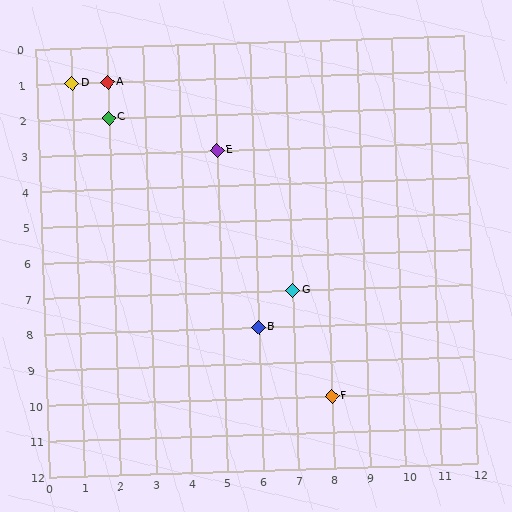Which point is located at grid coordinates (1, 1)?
Point D is at (1, 1).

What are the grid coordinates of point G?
Point G is at grid coordinates (7, 7).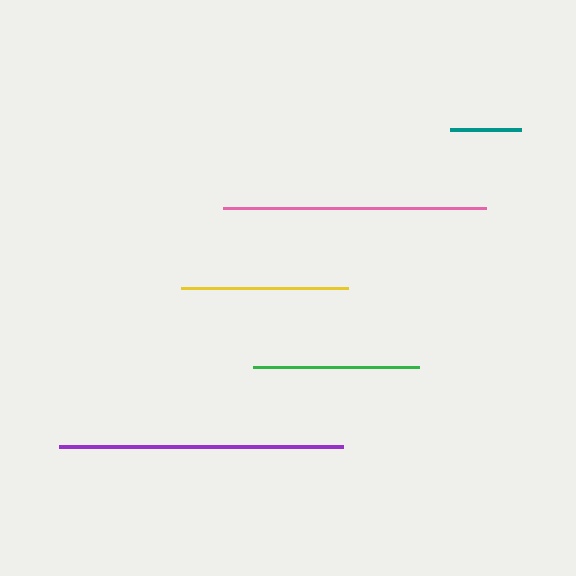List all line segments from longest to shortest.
From longest to shortest: purple, pink, yellow, green, teal.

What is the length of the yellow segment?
The yellow segment is approximately 167 pixels long.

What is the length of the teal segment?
The teal segment is approximately 71 pixels long.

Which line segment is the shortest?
The teal line is the shortest at approximately 71 pixels.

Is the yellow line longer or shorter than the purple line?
The purple line is longer than the yellow line.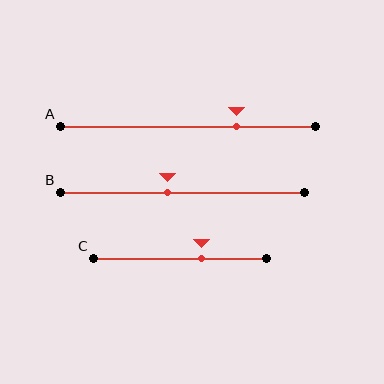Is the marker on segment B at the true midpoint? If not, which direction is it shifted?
No, the marker on segment B is shifted to the left by about 6% of the segment length.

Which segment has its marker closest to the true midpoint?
Segment B has its marker closest to the true midpoint.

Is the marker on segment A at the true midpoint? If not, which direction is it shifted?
No, the marker on segment A is shifted to the right by about 19% of the segment length.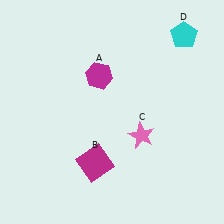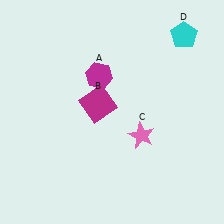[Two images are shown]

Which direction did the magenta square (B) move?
The magenta square (B) moved up.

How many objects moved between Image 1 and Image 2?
1 object moved between the two images.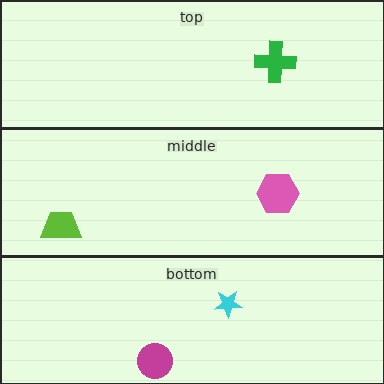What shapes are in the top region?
The green cross.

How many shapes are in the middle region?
2.